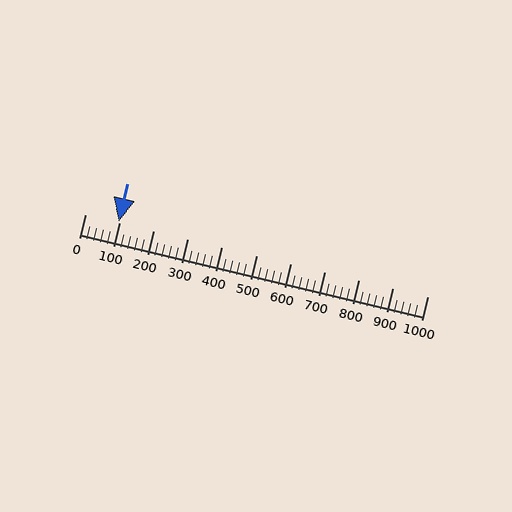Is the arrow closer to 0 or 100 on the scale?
The arrow is closer to 100.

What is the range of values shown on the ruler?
The ruler shows values from 0 to 1000.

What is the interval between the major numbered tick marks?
The major tick marks are spaced 100 units apart.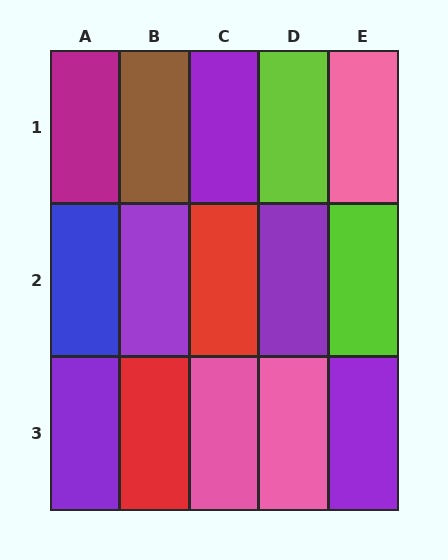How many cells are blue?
1 cell is blue.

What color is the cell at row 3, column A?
Purple.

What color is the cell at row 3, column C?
Pink.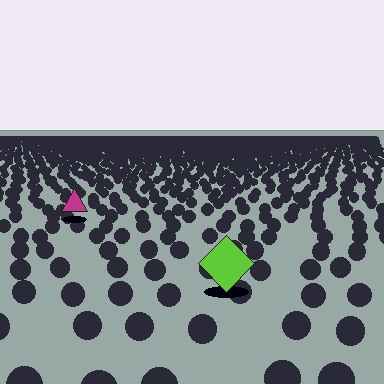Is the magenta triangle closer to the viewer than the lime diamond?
No. The lime diamond is closer — you can tell from the texture gradient: the ground texture is coarser near it.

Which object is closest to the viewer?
The lime diamond is closest. The texture marks near it are larger and more spread out.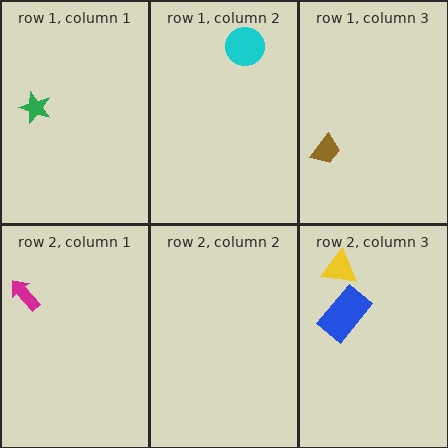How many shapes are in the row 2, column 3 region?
2.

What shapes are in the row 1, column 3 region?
The brown trapezoid.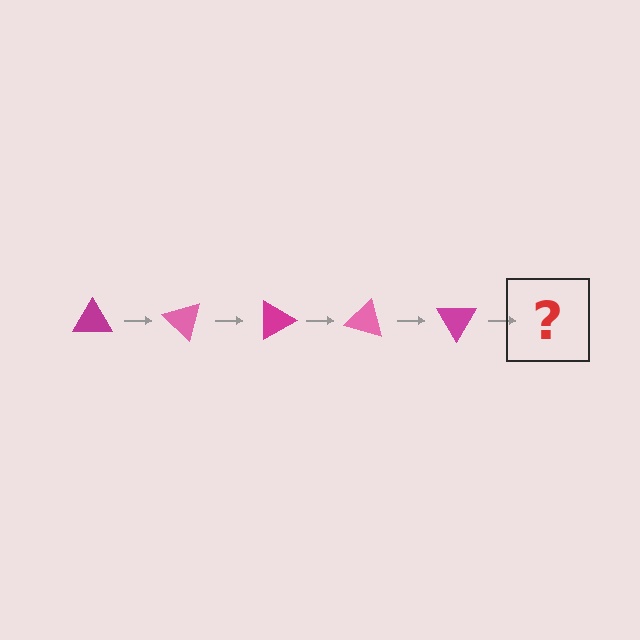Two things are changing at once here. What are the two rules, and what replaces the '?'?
The two rules are that it rotates 45 degrees each step and the color cycles through magenta and pink. The '?' should be a pink triangle, rotated 225 degrees from the start.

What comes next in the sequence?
The next element should be a pink triangle, rotated 225 degrees from the start.